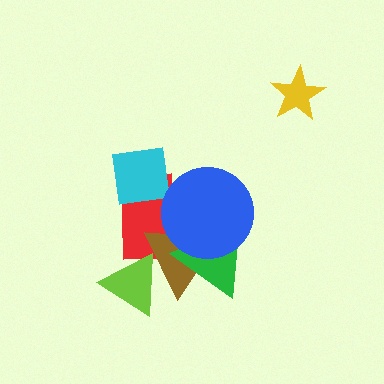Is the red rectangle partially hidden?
Yes, it is partially covered by another shape.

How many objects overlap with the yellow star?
0 objects overlap with the yellow star.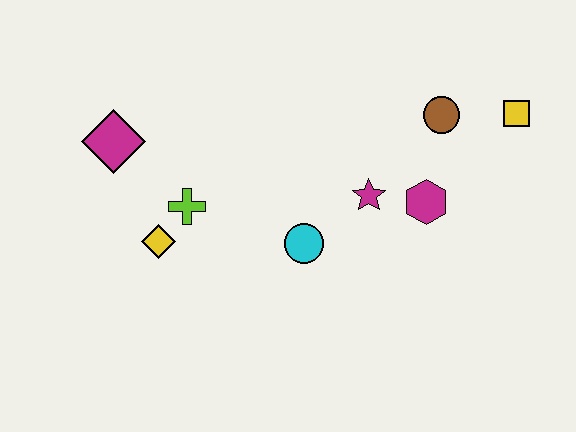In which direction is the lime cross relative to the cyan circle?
The lime cross is to the left of the cyan circle.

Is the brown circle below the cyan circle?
No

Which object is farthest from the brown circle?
The magenta diamond is farthest from the brown circle.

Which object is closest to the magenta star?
The magenta hexagon is closest to the magenta star.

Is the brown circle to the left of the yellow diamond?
No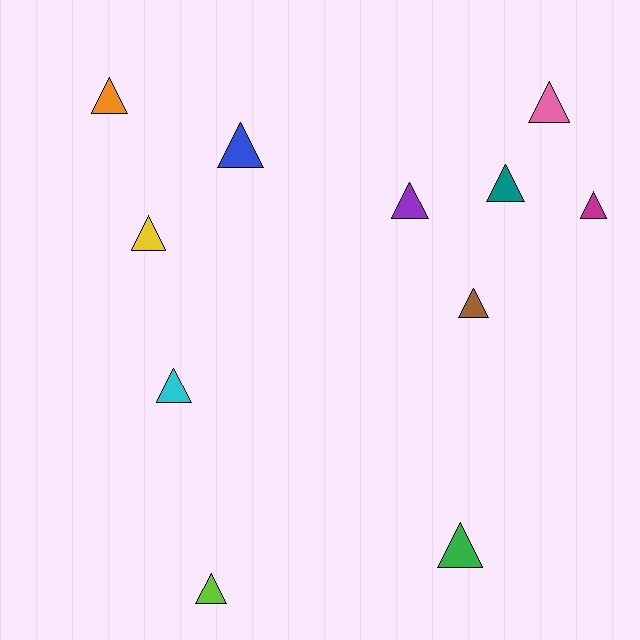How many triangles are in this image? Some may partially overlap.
There are 11 triangles.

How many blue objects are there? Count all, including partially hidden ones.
There is 1 blue object.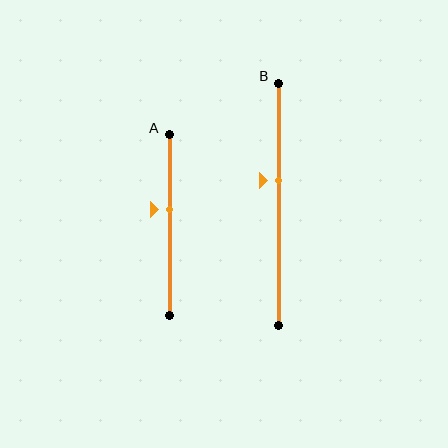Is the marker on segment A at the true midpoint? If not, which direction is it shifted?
No, the marker on segment A is shifted upward by about 8% of the segment length.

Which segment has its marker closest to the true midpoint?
Segment A has its marker closest to the true midpoint.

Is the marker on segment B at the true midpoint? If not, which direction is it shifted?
No, the marker on segment B is shifted upward by about 10% of the segment length.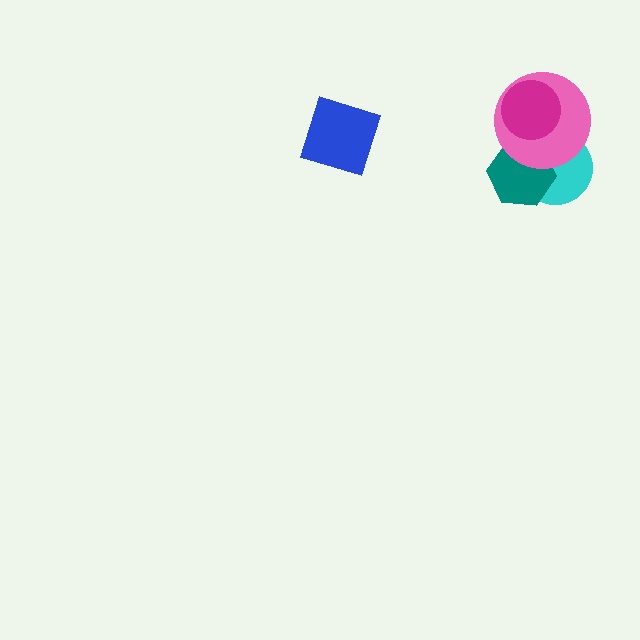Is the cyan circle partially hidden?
Yes, it is partially covered by another shape.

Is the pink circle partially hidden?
Yes, it is partially covered by another shape.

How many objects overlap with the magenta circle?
1 object overlaps with the magenta circle.